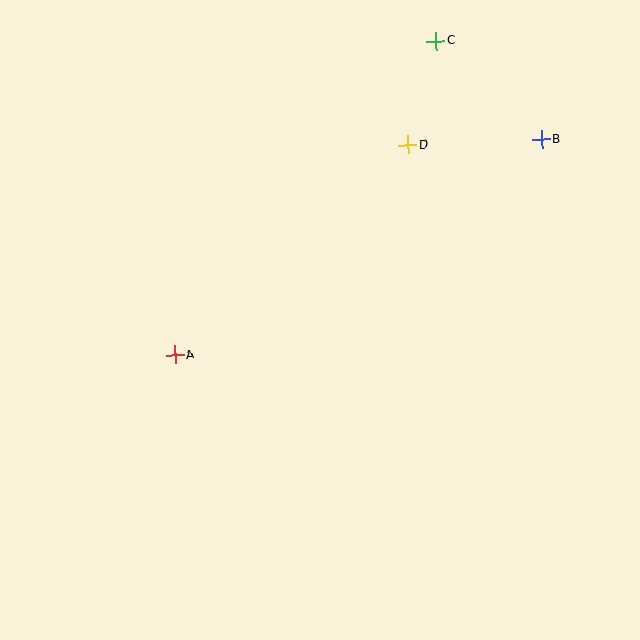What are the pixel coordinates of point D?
Point D is at (408, 145).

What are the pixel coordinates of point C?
Point C is at (436, 41).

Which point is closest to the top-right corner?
Point B is closest to the top-right corner.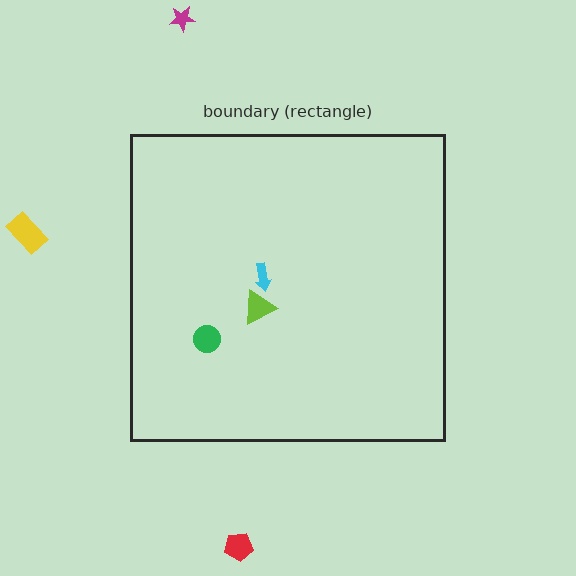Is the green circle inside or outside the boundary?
Inside.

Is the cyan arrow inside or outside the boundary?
Inside.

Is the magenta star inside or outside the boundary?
Outside.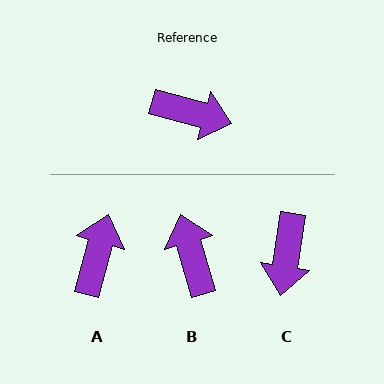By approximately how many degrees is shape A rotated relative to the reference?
Approximately 90 degrees counter-clockwise.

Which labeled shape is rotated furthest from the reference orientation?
B, about 121 degrees away.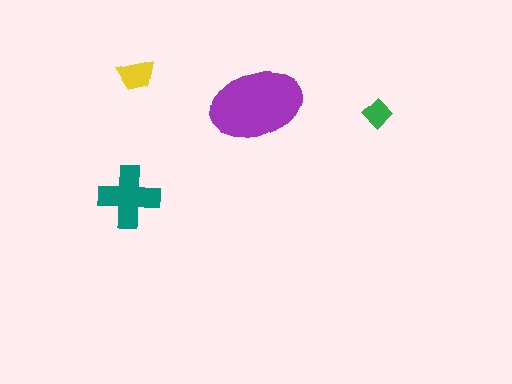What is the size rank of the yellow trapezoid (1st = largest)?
3rd.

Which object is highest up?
The yellow trapezoid is topmost.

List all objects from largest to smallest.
The purple ellipse, the teal cross, the yellow trapezoid, the green diamond.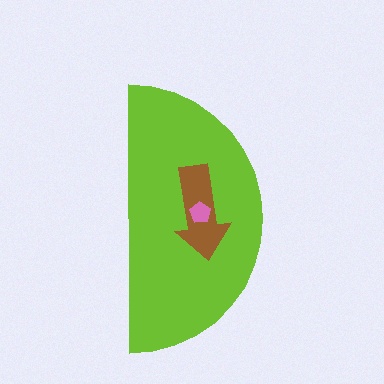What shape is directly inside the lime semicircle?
The brown arrow.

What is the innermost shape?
The pink pentagon.